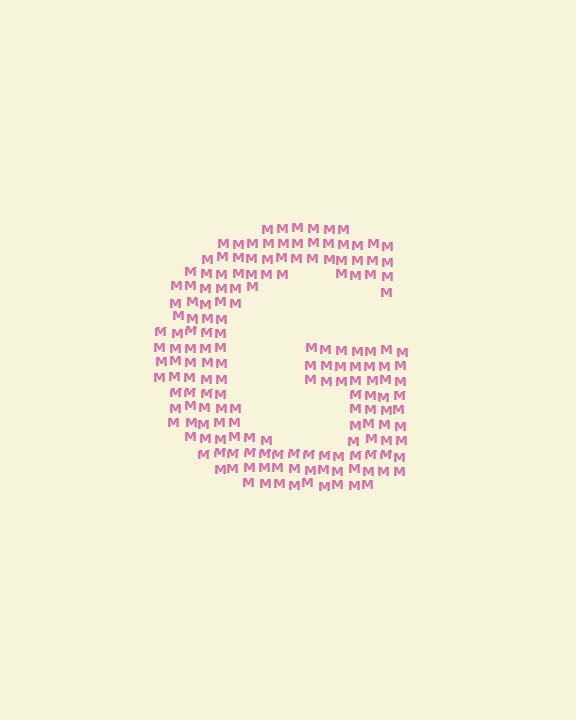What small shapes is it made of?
It is made of small letter M's.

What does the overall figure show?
The overall figure shows the letter G.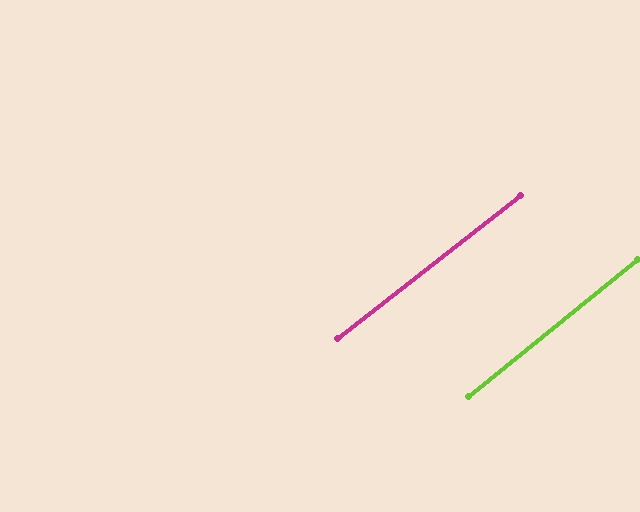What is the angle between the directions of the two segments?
Approximately 1 degree.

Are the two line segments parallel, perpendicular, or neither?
Parallel — their directions differ by only 1.0°.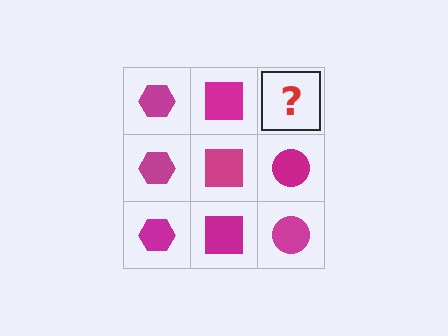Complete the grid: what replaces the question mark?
The question mark should be replaced with a magenta circle.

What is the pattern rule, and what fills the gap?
The rule is that each column has a consistent shape. The gap should be filled with a magenta circle.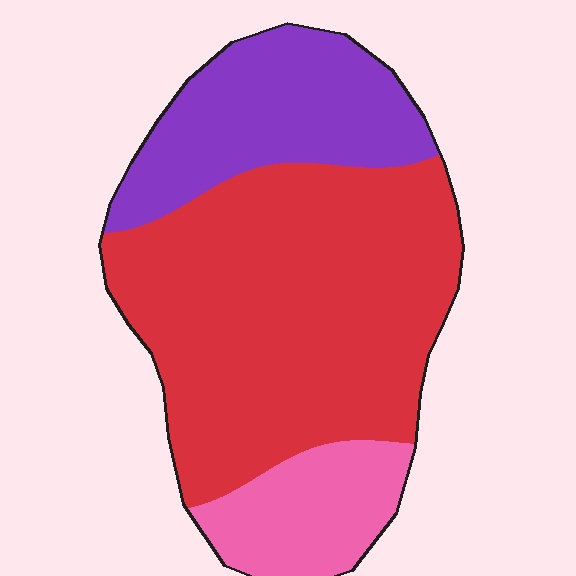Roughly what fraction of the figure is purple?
Purple covers roughly 25% of the figure.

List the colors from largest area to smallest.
From largest to smallest: red, purple, pink.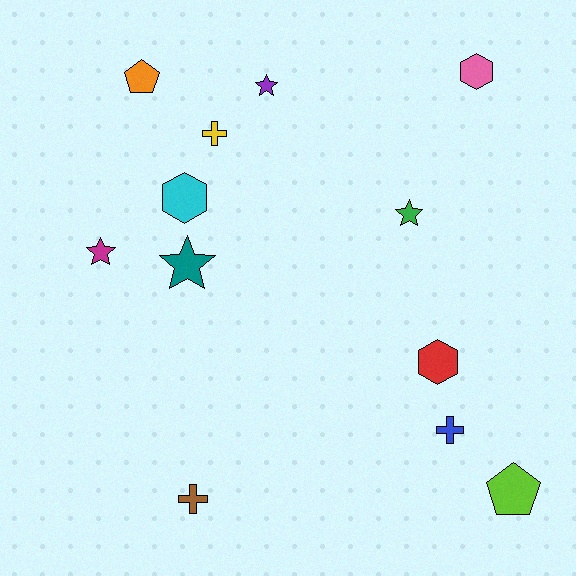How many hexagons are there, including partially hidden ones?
There are 3 hexagons.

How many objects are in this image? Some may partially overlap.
There are 12 objects.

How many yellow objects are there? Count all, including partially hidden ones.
There is 1 yellow object.